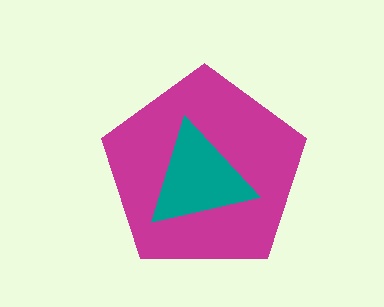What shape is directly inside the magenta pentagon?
The teal triangle.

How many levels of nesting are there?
2.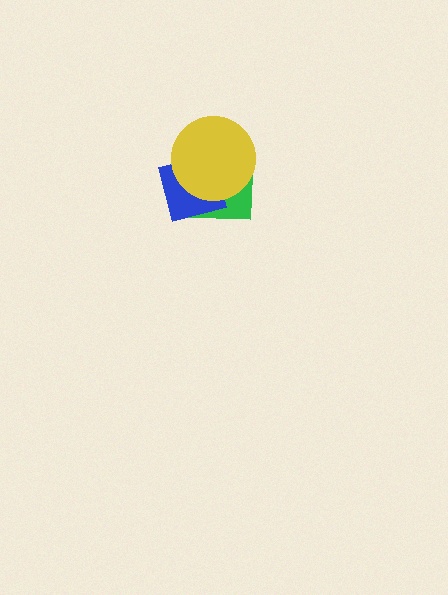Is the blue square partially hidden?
Yes, it is partially covered by another shape.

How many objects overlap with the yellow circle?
2 objects overlap with the yellow circle.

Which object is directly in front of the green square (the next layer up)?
The blue square is directly in front of the green square.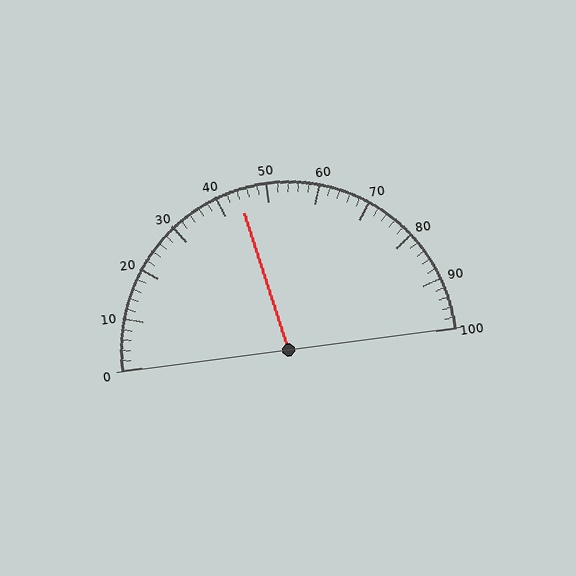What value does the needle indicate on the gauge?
The needle indicates approximately 44.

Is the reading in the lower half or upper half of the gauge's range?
The reading is in the lower half of the range (0 to 100).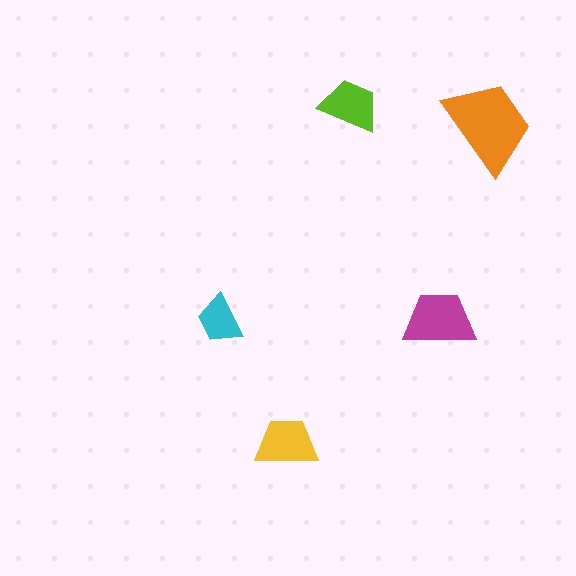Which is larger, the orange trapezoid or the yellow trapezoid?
The orange one.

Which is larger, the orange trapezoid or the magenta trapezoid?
The orange one.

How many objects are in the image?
There are 5 objects in the image.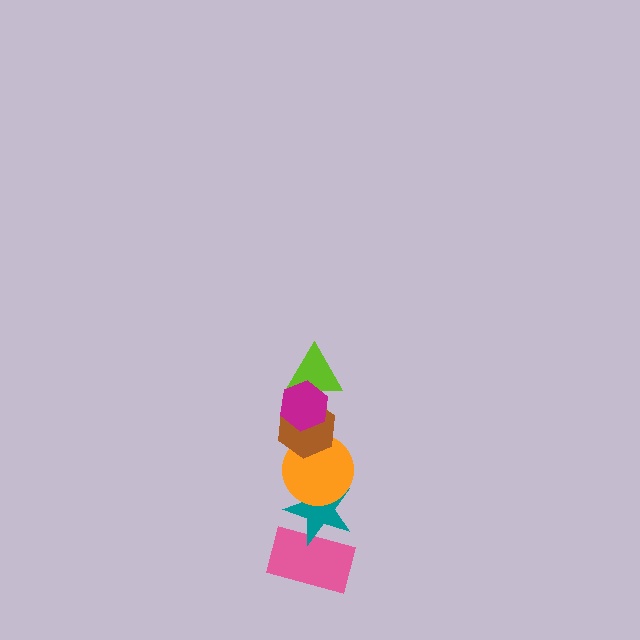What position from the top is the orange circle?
The orange circle is 4th from the top.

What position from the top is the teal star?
The teal star is 5th from the top.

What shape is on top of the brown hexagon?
The lime triangle is on top of the brown hexagon.